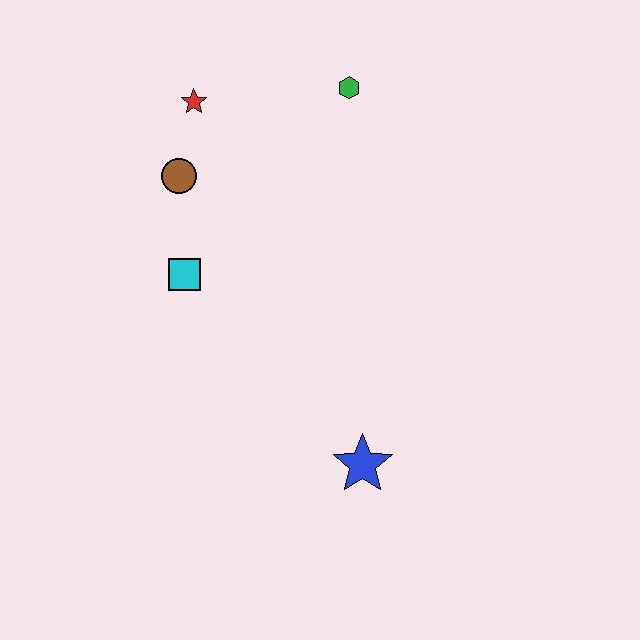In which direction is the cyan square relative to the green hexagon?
The cyan square is below the green hexagon.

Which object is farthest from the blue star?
The red star is farthest from the blue star.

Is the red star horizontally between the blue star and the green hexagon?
No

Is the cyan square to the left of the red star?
Yes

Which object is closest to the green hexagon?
The red star is closest to the green hexagon.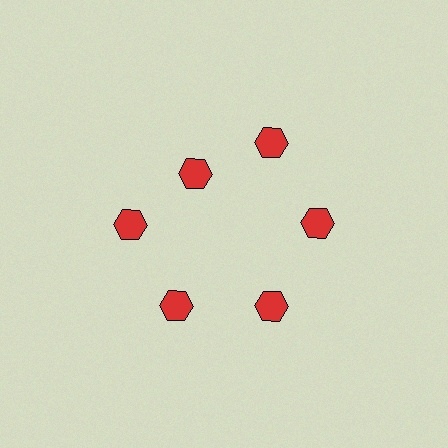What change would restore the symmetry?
The symmetry would be restored by moving it outward, back onto the ring so that all 6 hexagons sit at equal angles and equal distance from the center.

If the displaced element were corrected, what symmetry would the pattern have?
It would have 6-fold rotational symmetry — the pattern would map onto itself every 60 degrees.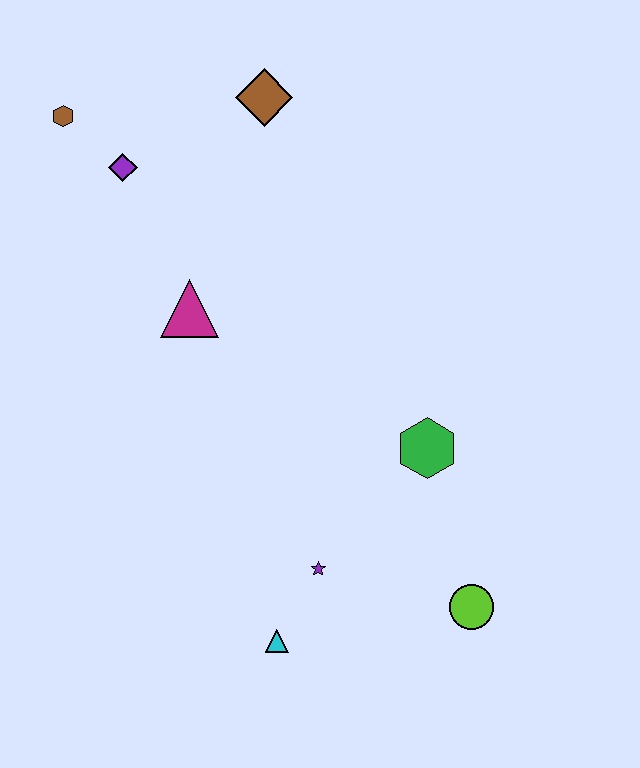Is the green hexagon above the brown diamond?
No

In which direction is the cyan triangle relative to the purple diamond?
The cyan triangle is below the purple diamond.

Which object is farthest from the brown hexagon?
The lime circle is farthest from the brown hexagon.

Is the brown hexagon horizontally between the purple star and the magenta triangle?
No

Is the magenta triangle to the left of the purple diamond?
No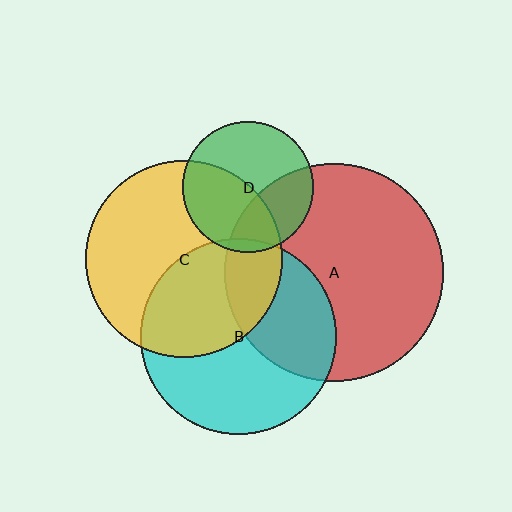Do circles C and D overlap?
Yes.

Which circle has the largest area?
Circle A (red).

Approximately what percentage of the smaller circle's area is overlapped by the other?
Approximately 45%.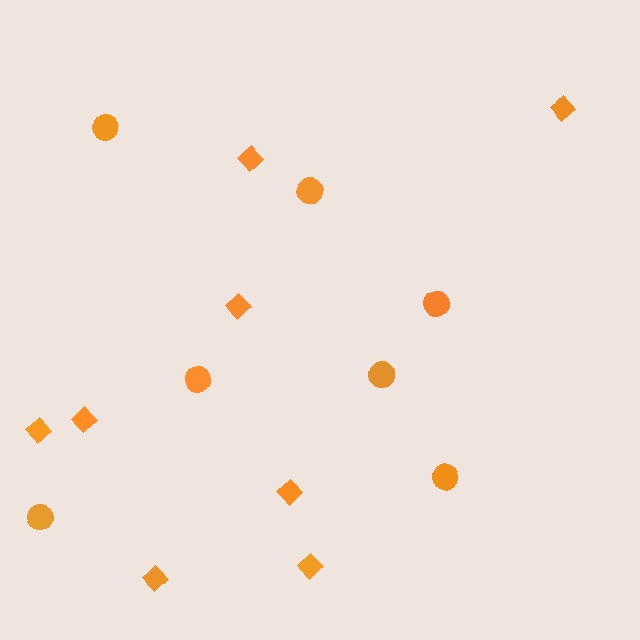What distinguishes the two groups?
There are 2 groups: one group of circles (7) and one group of diamonds (8).